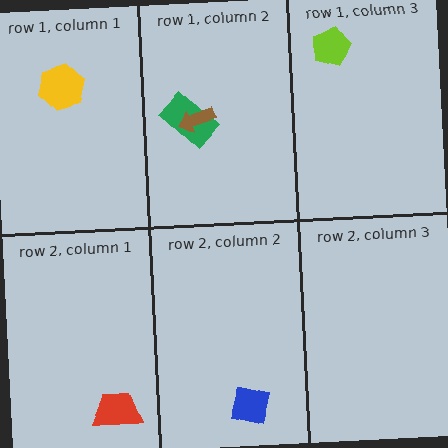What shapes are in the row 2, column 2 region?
The blue square.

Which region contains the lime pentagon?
The row 1, column 3 region.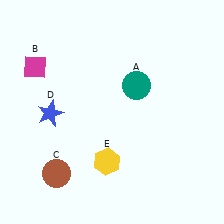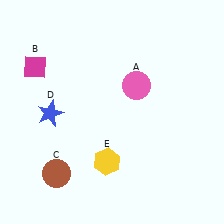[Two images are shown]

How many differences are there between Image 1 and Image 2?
There is 1 difference between the two images.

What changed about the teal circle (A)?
In Image 1, A is teal. In Image 2, it changed to pink.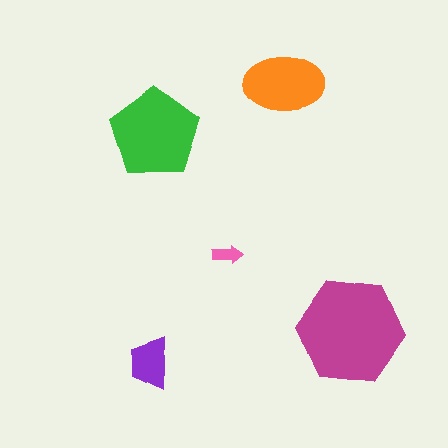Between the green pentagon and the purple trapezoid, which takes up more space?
The green pentagon.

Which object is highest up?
The orange ellipse is topmost.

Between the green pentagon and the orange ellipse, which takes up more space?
The green pentagon.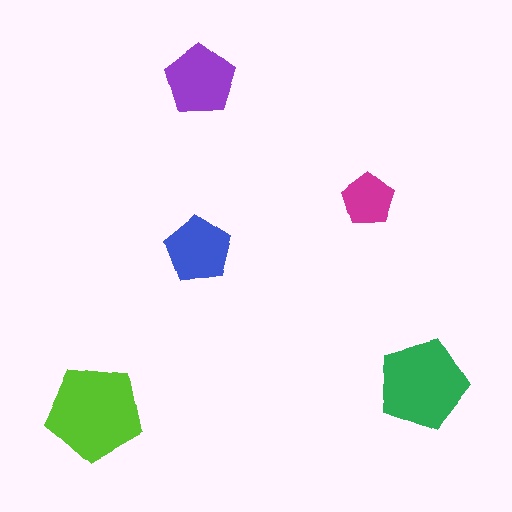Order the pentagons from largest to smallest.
the lime one, the green one, the purple one, the blue one, the magenta one.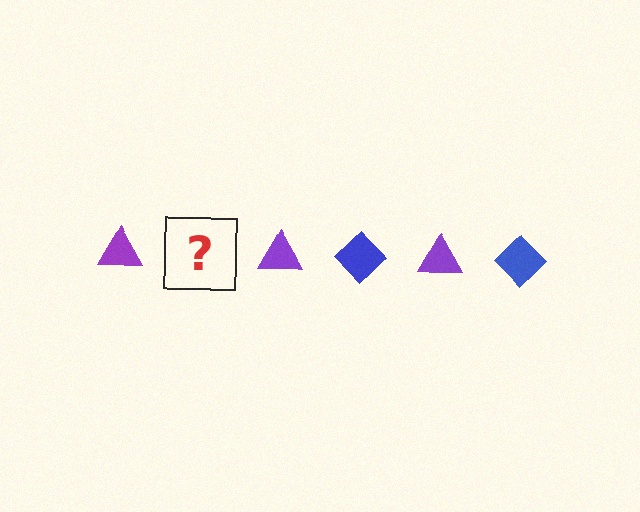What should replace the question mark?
The question mark should be replaced with a blue diamond.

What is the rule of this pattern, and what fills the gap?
The rule is that the pattern alternates between purple triangle and blue diamond. The gap should be filled with a blue diamond.